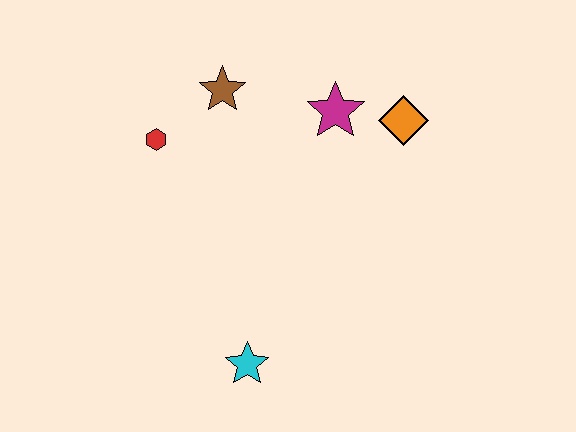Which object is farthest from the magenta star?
The cyan star is farthest from the magenta star.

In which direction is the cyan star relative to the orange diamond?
The cyan star is below the orange diamond.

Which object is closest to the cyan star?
The red hexagon is closest to the cyan star.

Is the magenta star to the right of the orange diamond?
No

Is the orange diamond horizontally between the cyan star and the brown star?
No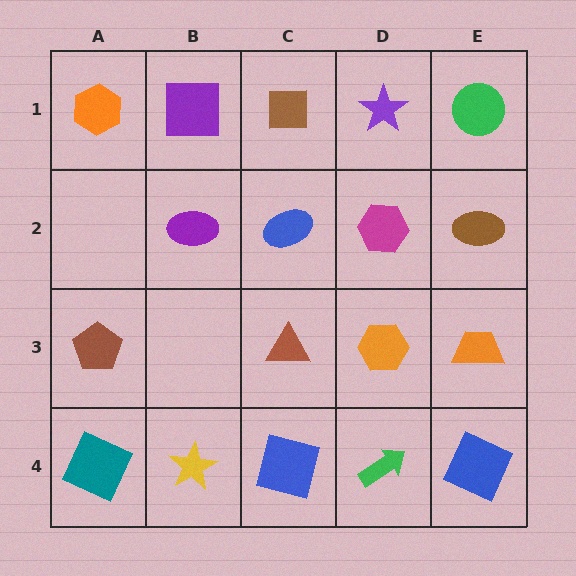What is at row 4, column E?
A blue square.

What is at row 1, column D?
A purple star.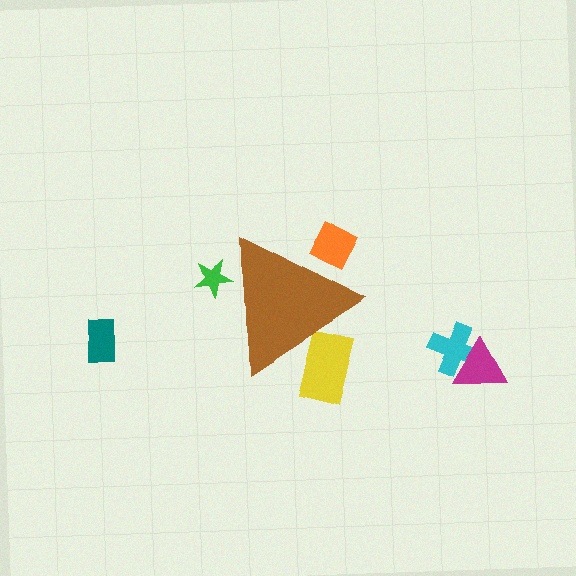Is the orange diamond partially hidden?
Yes, the orange diamond is partially hidden behind the brown triangle.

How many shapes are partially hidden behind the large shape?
3 shapes are partially hidden.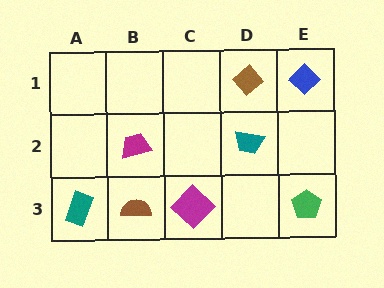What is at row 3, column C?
A magenta diamond.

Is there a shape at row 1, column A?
No, that cell is empty.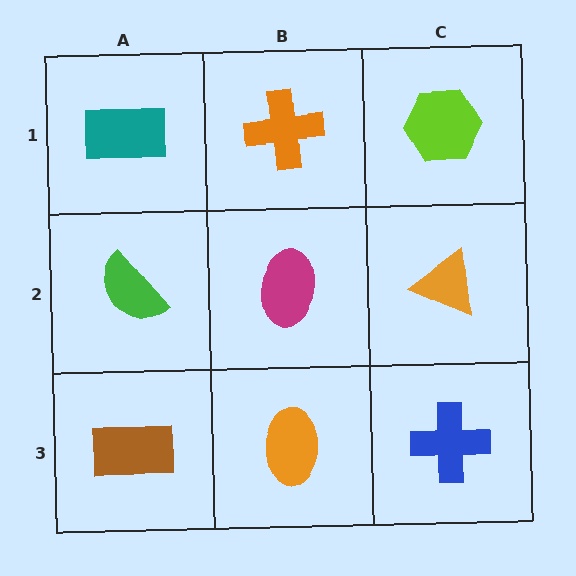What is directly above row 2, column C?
A lime hexagon.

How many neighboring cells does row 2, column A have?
3.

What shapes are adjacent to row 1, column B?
A magenta ellipse (row 2, column B), a teal rectangle (row 1, column A), a lime hexagon (row 1, column C).